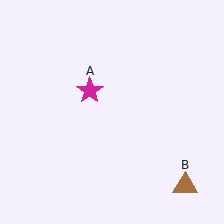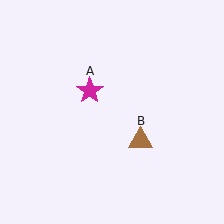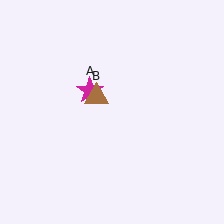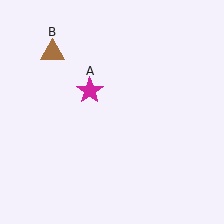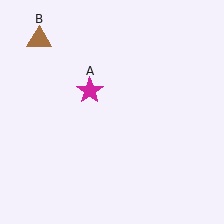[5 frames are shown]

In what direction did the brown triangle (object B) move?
The brown triangle (object B) moved up and to the left.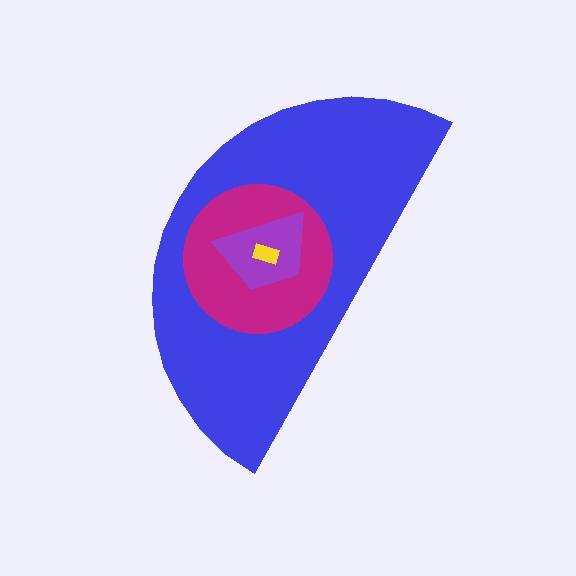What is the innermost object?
The yellow rectangle.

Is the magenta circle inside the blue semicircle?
Yes.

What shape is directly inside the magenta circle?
The purple trapezoid.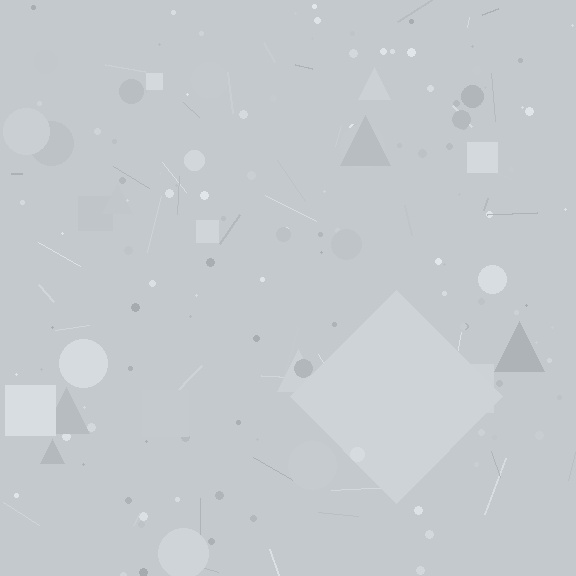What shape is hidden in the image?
A diamond is hidden in the image.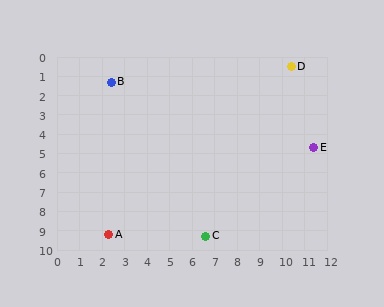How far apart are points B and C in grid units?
Points B and C are about 9.0 grid units apart.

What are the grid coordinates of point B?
Point B is at approximately (2.4, 1.3).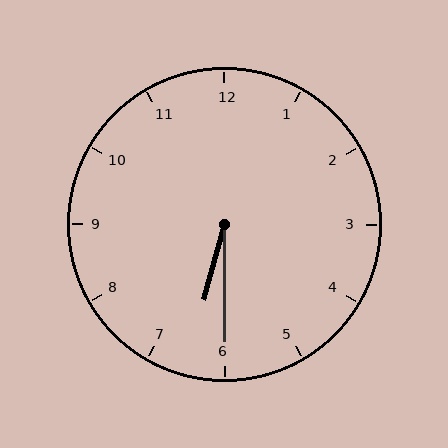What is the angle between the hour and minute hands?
Approximately 15 degrees.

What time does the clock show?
6:30.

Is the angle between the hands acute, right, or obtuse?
It is acute.